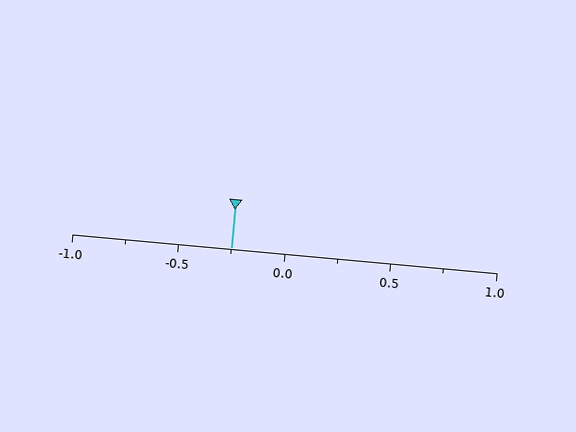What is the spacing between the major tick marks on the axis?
The major ticks are spaced 0.5 apart.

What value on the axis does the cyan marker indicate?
The marker indicates approximately -0.25.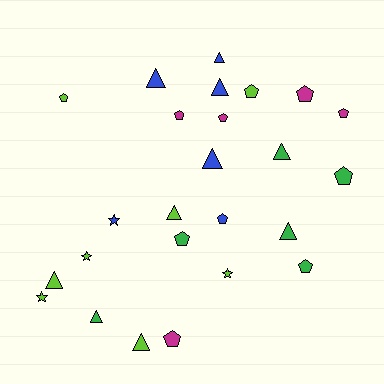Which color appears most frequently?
Lime, with 8 objects.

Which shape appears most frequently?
Pentagon, with 11 objects.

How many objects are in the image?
There are 25 objects.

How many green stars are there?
There are no green stars.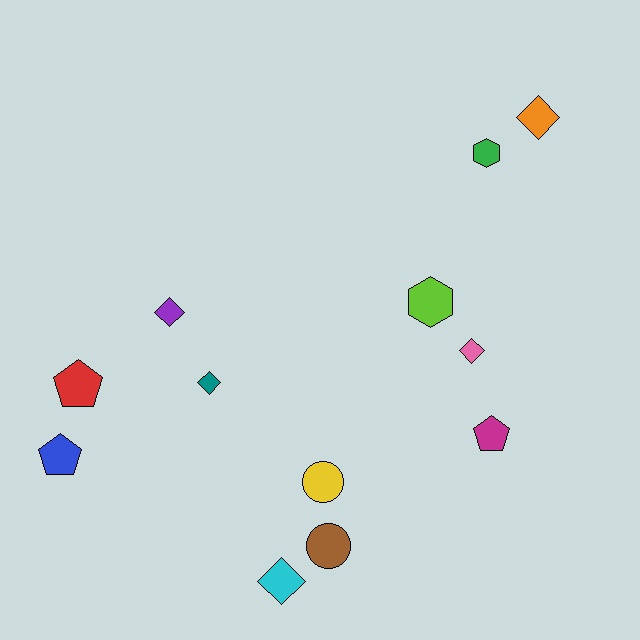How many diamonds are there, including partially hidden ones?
There are 5 diamonds.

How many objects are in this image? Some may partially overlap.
There are 12 objects.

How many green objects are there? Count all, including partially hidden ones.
There is 1 green object.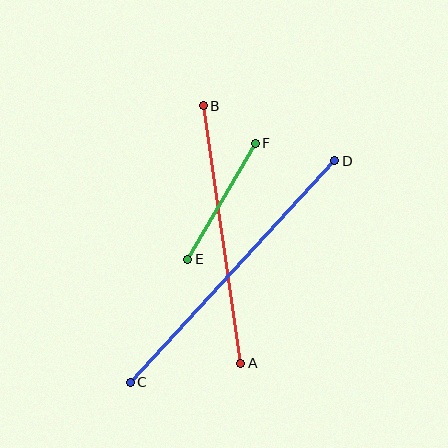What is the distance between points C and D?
The distance is approximately 301 pixels.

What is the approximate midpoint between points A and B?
The midpoint is at approximately (222, 234) pixels.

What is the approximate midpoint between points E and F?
The midpoint is at approximately (222, 201) pixels.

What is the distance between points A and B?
The distance is approximately 260 pixels.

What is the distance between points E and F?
The distance is approximately 134 pixels.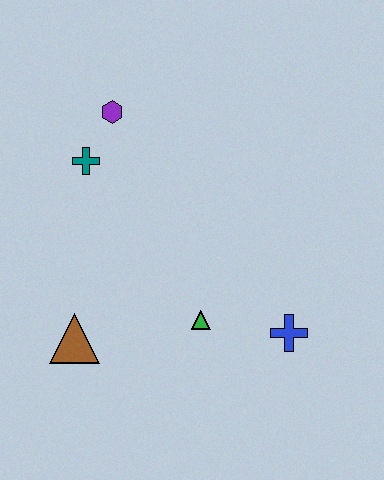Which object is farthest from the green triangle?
The purple hexagon is farthest from the green triangle.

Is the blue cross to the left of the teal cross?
No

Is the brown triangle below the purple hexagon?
Yes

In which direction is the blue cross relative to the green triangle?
The blue cross is to the right of the green triangle.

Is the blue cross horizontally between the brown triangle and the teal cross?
No